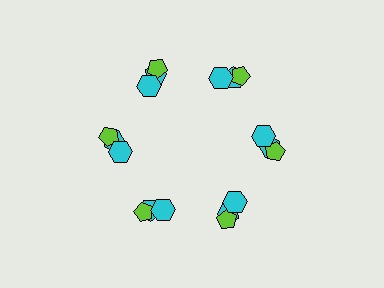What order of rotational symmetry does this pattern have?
This pattern has 6-fold rotational symmetry.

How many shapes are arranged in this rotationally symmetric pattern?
There are 18 shapes, arranged in 6 groups of 3.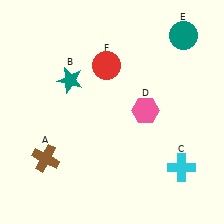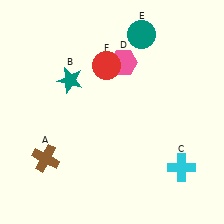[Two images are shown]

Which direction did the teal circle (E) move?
The teal circle (E) moved left.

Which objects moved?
The objects that moved are: the pink hexagon (D), the teal circle (E).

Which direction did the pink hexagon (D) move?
The pink hexagon (D) moved up.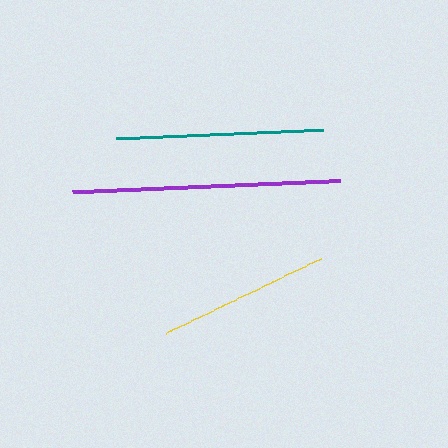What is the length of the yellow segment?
The yellow segment is approximately 172 pixels long.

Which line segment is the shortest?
The yellow line is the shortest at approximately 172 pixels.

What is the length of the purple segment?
The purple segment is approximately 268 pixels long.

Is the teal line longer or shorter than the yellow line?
The teal line is longer than the yellow line.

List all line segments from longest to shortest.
From longest to shortest: purple, teal, yellow.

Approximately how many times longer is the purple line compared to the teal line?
The purple line is approximately 1.3 times the length of the teal line.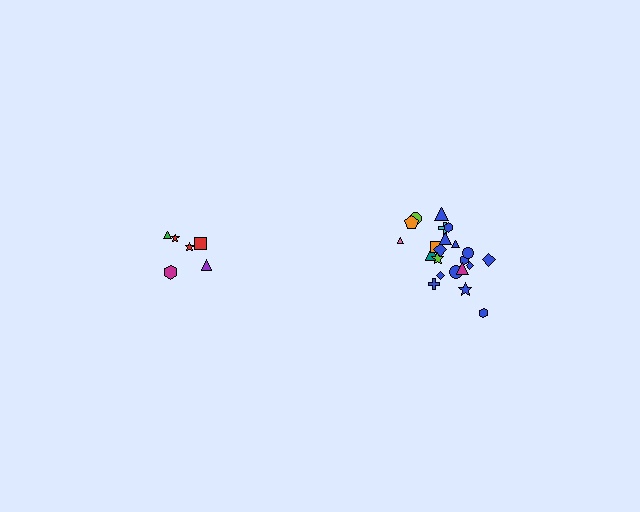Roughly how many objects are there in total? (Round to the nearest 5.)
Roughly 30 objects in total.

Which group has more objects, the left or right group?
The right group.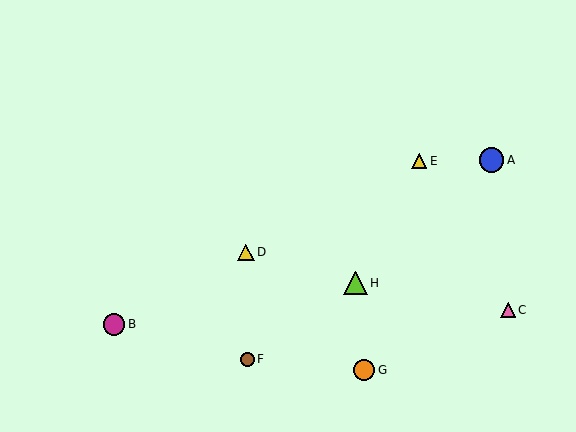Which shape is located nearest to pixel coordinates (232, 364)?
The brown circle (labeled F) at (247, 359) is nearest to that location.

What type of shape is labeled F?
Shape F is a brown circle.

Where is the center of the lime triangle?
The center of the lime triangle is at (356, 283).